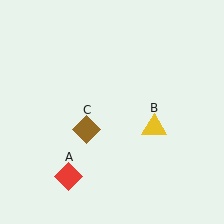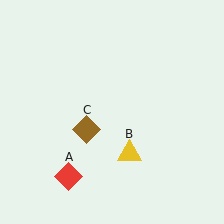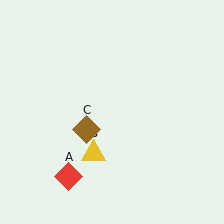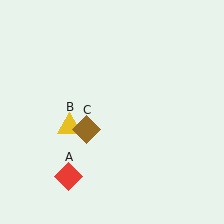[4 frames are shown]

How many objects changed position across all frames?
1 object changed position: yellow triangle (object B).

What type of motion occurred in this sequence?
The yellow triangle (object B) rotated clockwise around the center of the scene.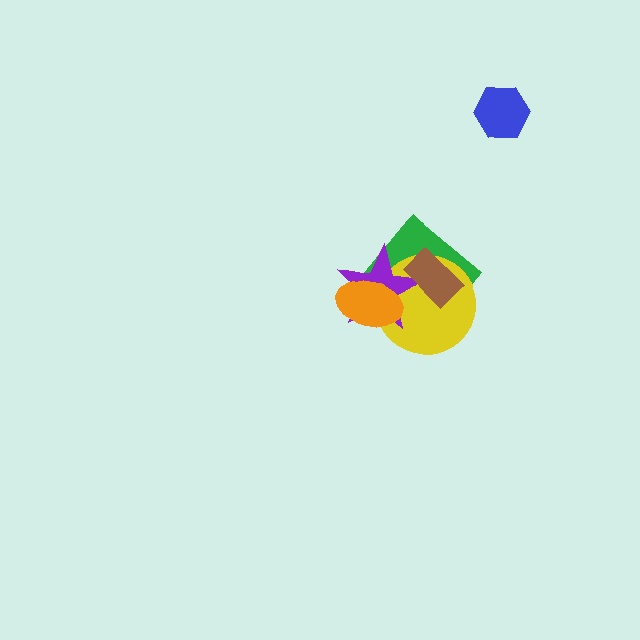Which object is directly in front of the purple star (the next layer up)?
The brown rectangle is directly in front of the purple star.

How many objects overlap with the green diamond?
4 objects overlap with the green diamond.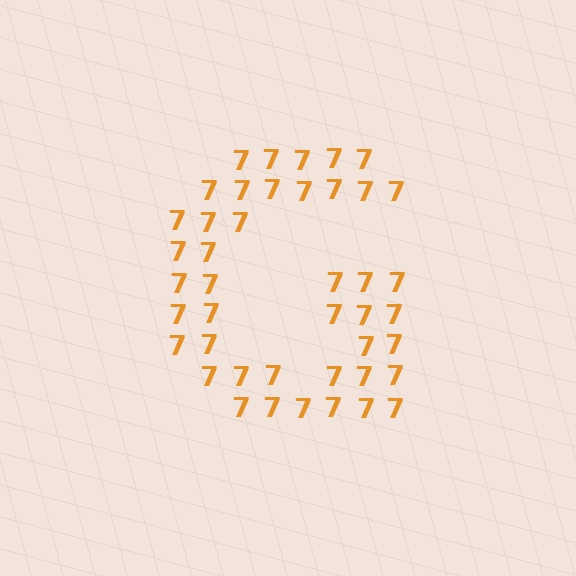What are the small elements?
The small elements are digit 7's.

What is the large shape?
The large shape is the letter G.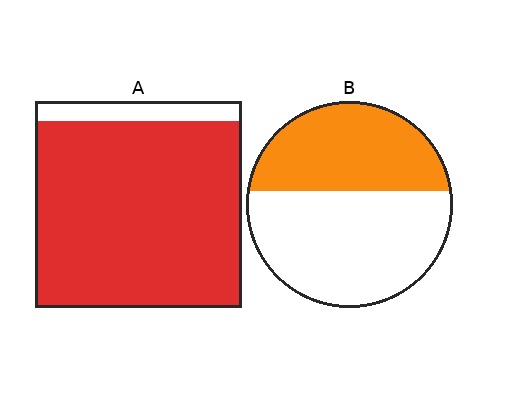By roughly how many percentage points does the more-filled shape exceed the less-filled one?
By roughly 50 percentage points (A over B).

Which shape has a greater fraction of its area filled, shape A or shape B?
Shape A.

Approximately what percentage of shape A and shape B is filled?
A is approximately 90% and B is approximately 40%.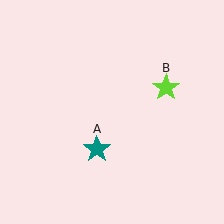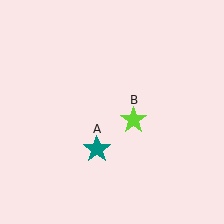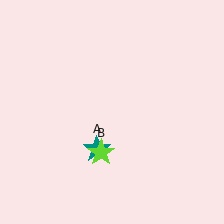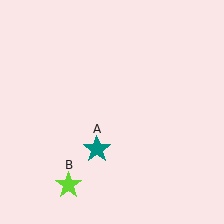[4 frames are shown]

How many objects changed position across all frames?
1 object changed position: lime star (object B).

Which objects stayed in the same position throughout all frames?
Teal star (object A) remained stationary.